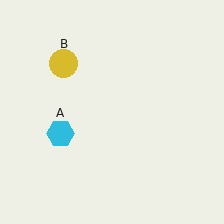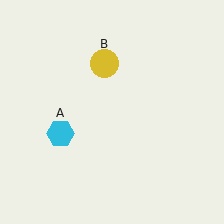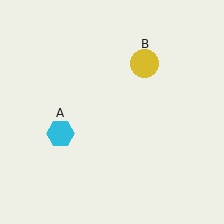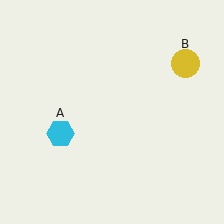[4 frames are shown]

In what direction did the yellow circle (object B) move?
The yellow circle (object B) moved right.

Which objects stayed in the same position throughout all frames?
Cyan hexagon (object A) remained stationary.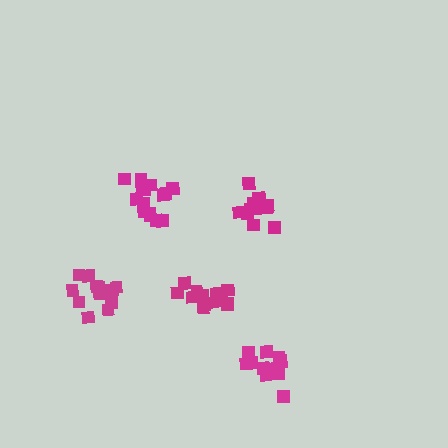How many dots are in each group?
Group 1: 15 dots, Group 2: 14 dots, Group 3: 13 dots, Group 4: 15 dots, Group 5: 15 dots (72 total).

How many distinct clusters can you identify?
There are 5 distinct clusters.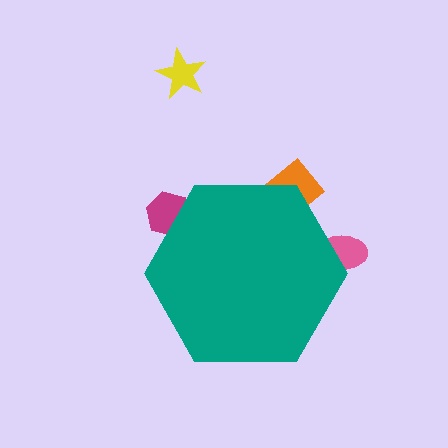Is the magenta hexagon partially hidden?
Yes, the magenta hexagon is partially hidden behind the teal hexagon.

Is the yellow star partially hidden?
No, the yellow star is fully visible.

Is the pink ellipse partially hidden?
Yes, the pink ellipse is partially hidden behind the teal hexagon.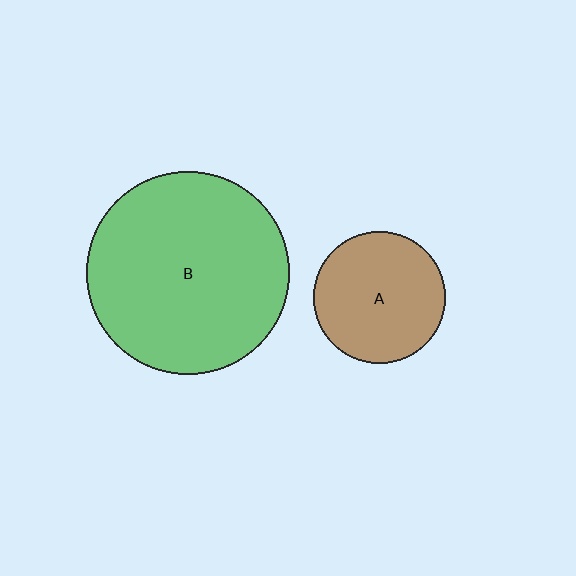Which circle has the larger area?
Circle B (green).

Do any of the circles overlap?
No, none of the circles overlap.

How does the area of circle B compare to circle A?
Approximately 2.4 times.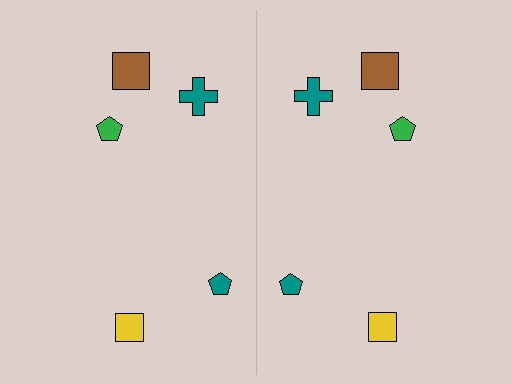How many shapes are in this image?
There are 10 shapes in this image.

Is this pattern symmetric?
Yes, this pattern has bilateral (reflection) symmetry.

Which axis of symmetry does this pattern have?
The pattern has a vertical axis of symmetry running through the center of the image.